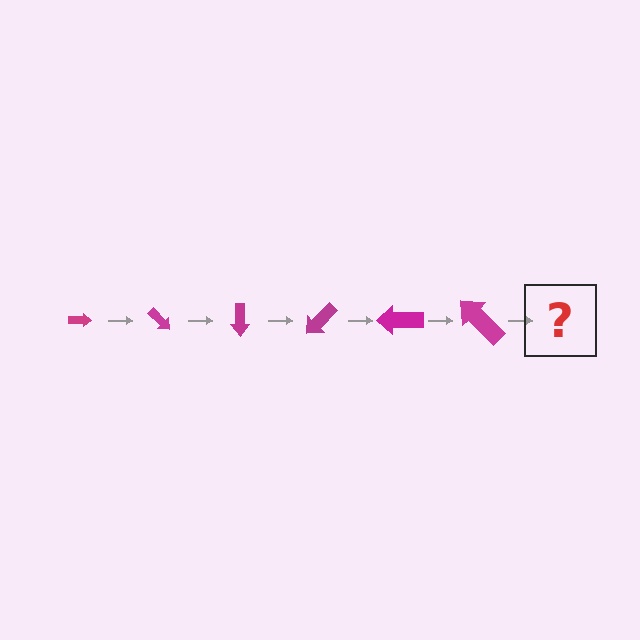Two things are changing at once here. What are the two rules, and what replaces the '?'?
The two rules are that the arrow grows larger each step and it rotates 45 degrees each step. The '?' should be an arrow, larger than the previous one and rotated 270 degrees from the start.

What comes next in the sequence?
The next element should be an arrow, larger than the previous one and rotated 270 degrees from the start.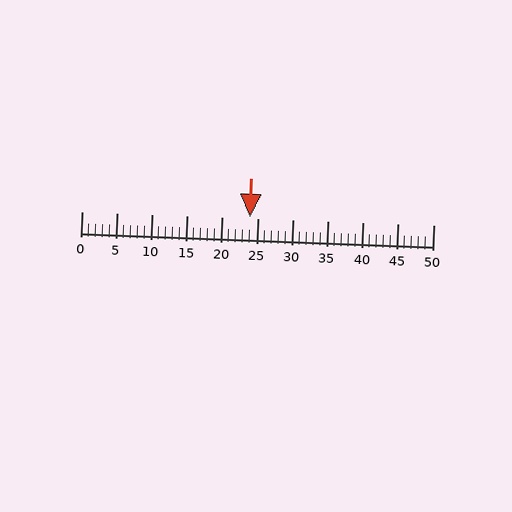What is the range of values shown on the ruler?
The ruler shows values from 0 to 50.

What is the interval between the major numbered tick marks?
The major tick marks are spaced 5 units apart.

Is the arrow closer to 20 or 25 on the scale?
The arrow is closer to 25.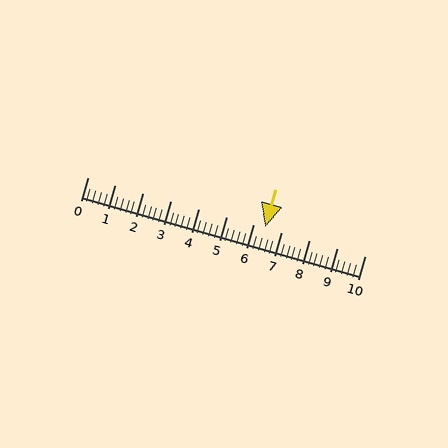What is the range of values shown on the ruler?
The ruler shows values from 0 to 10.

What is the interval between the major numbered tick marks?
The major tick marks are spaced 1 units apart.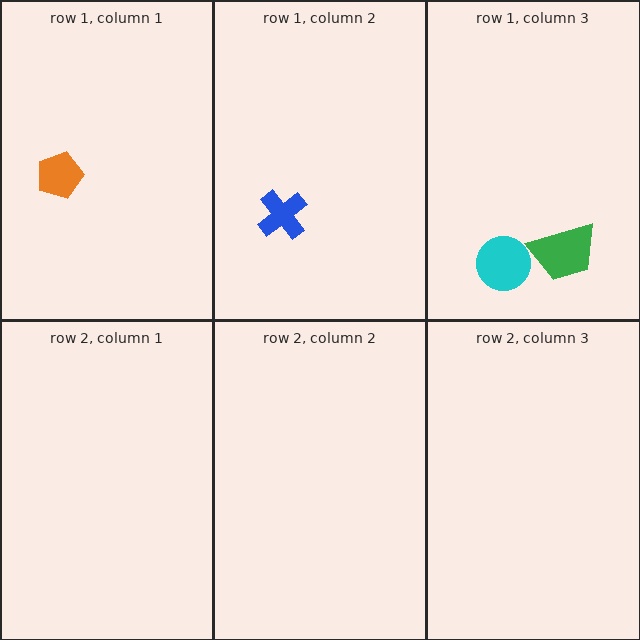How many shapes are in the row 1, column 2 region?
1.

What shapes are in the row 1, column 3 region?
The cyan circle, the green trapezoid.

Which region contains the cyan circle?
The row 1, column 3 region.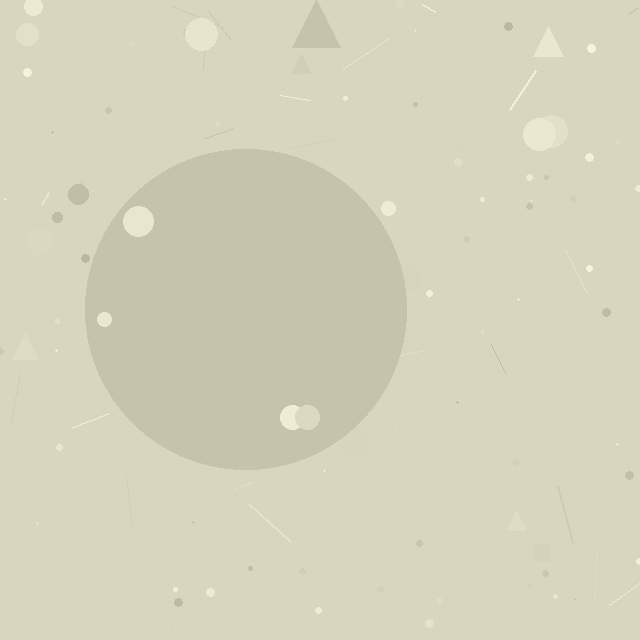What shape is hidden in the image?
A circle is hidden in the image.